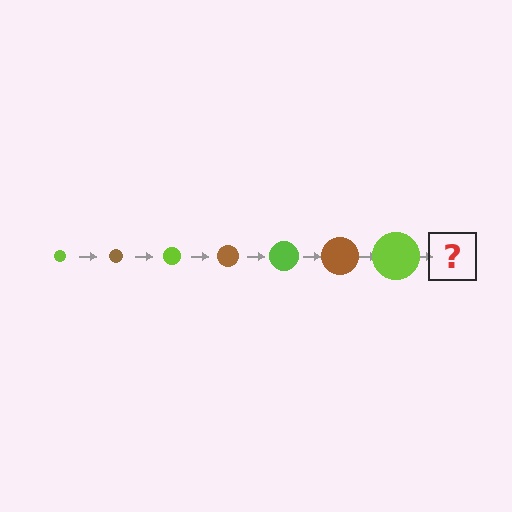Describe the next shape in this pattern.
It should be a brown circle, larger than the previous one.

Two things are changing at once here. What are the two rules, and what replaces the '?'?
The two rules are that the circle grows larger each step and the color cycles through lime and brown. The '?' should be a brown circle, larger than the previous one.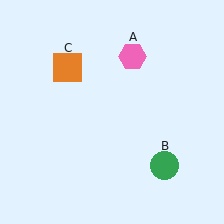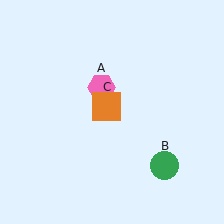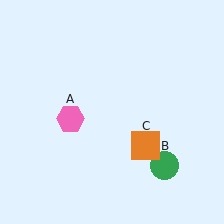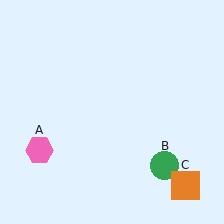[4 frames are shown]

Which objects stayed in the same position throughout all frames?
Green circle (object B) remained stationary.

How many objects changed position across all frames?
2 objects changed position: pink hexagon (object A), orange square (object C).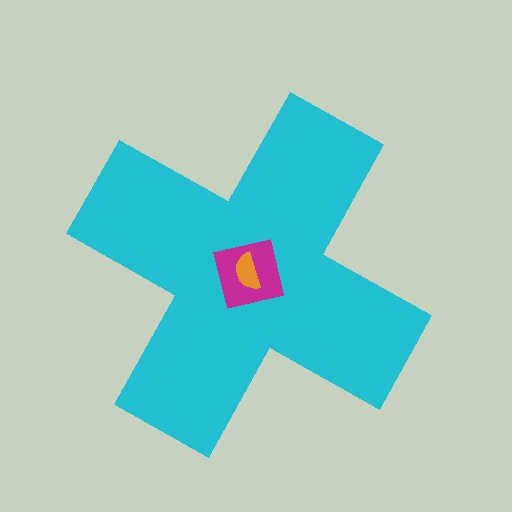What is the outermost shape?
The cyan cross.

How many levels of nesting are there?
3.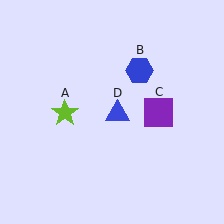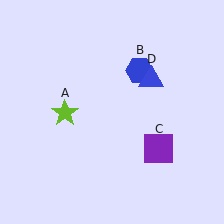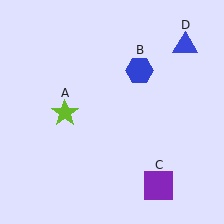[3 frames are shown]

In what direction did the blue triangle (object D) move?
The blue triangle (object D) moved up and to the right.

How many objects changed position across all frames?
2 objects changed position: purple square (object C), blue triangle (object D).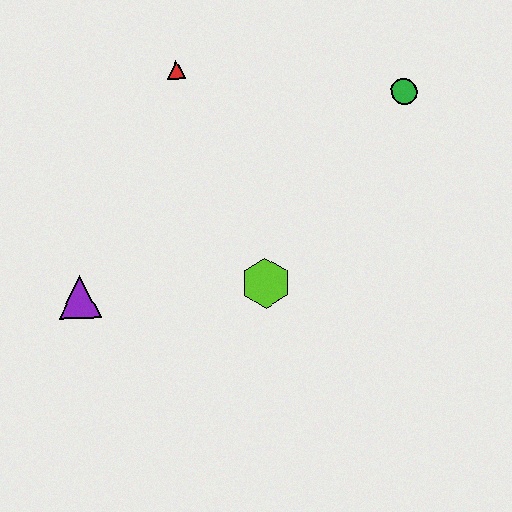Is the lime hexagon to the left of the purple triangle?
No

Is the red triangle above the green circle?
Yes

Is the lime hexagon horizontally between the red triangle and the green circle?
Yes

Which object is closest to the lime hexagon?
The purple triangle is closest to the lime hexagon.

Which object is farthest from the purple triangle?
The green circle is farthest from the purple triangle.